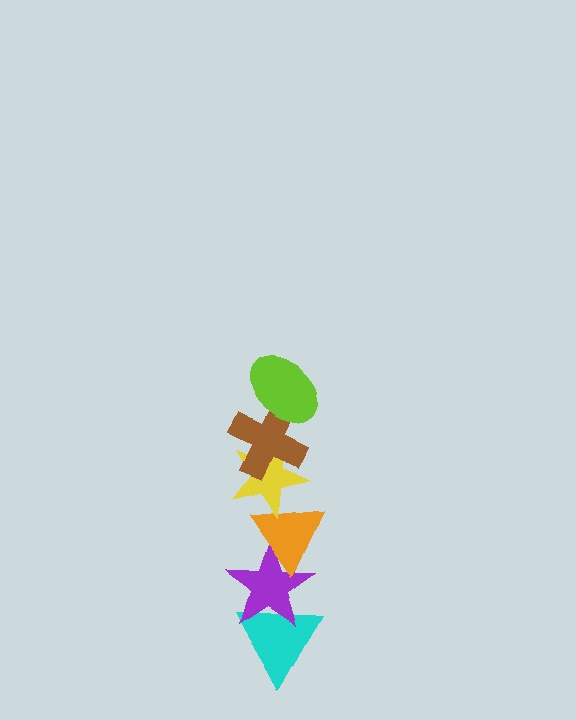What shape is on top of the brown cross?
The lime ellipse is on top of the brown cross.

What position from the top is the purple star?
The purple star is 5th from the top.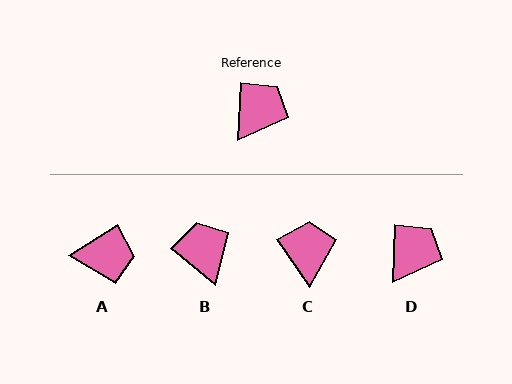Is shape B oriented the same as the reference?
No, it is off by about 53 degrees.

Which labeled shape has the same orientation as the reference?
D.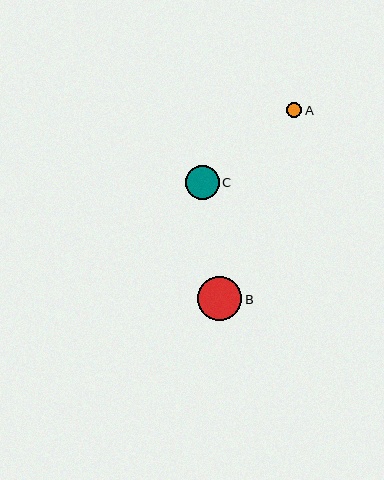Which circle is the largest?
Circle B is the largest with a size of approximately 45 pixels.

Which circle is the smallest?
Circle A is the smallest with a size of approximately 15 pixels.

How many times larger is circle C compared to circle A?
Circle C is approximately 2.2 times the size of circle A.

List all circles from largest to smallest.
From largest to smallest: B, C, A.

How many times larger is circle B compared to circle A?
Circle B is approximately 3.0 times the size of circle A.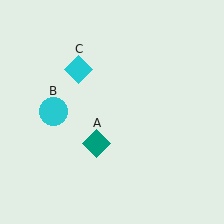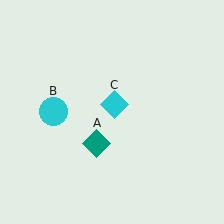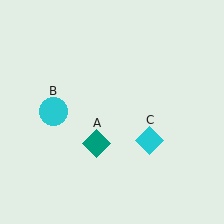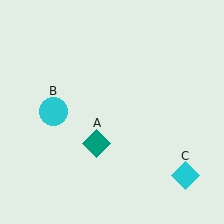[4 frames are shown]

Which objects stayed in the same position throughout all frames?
Teal diamond (object A) and cyan circle (object B) remained stationary.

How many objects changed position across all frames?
1 object changed position: cyan diamond (object C).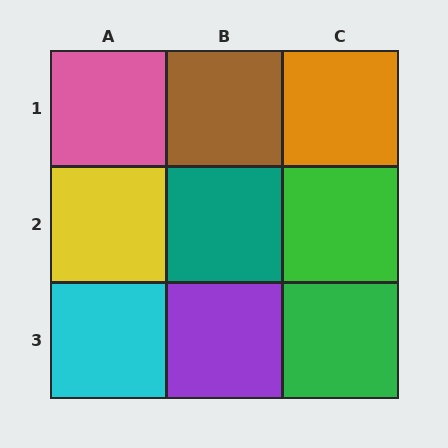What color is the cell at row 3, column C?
Green.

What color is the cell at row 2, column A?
Yellow.